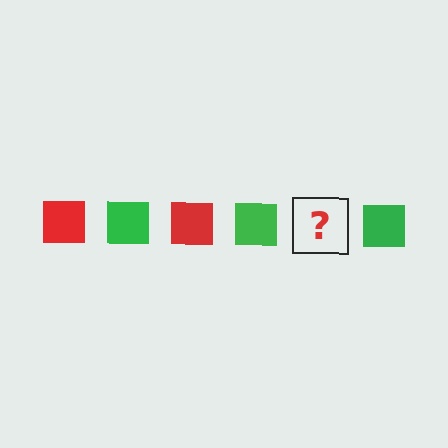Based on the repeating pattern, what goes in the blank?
The blank should be a red square.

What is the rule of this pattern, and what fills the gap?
The rule is that the pattern cycles through red, green squares. The gap should be filled with a red square.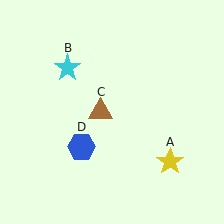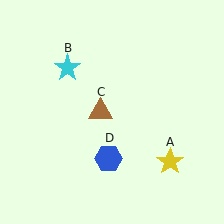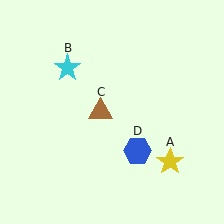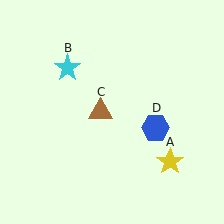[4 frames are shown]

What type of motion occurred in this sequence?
The blue hexagon (object D) rotated counterclockwise around the center of the scene.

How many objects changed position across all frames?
1 object changed position: blue hexagon (object D).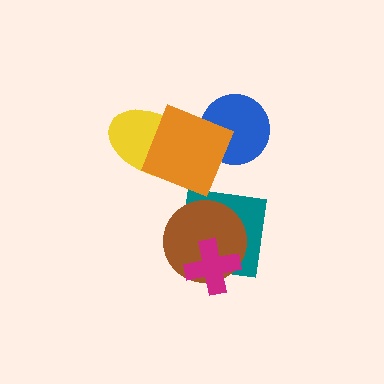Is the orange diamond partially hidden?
No, no other shape covers it.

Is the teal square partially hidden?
Yes, it is partially covered by another shape.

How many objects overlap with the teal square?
2 objects overlap with the teal square.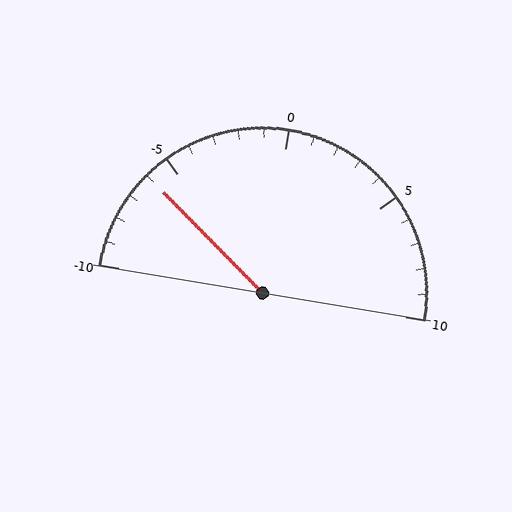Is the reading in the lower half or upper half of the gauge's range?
The reading is in the lower half of the range (-10 to 10).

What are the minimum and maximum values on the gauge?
The gauge ranges from -10 to 10.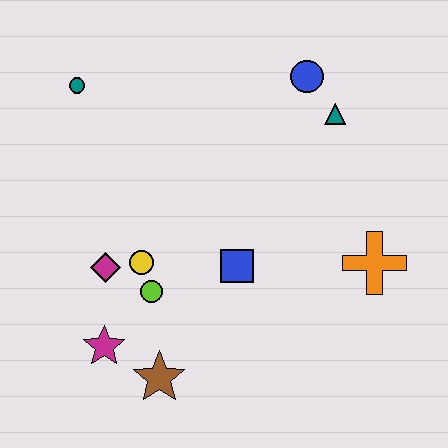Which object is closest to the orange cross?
The blue square is closest to the orange cross.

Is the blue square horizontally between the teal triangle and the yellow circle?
Yes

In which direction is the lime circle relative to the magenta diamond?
The lime circle is to the right of the magenta diamond.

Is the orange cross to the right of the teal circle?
Yes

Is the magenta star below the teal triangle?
Yes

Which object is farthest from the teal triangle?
The magenta star is farthest from the teal triangle.